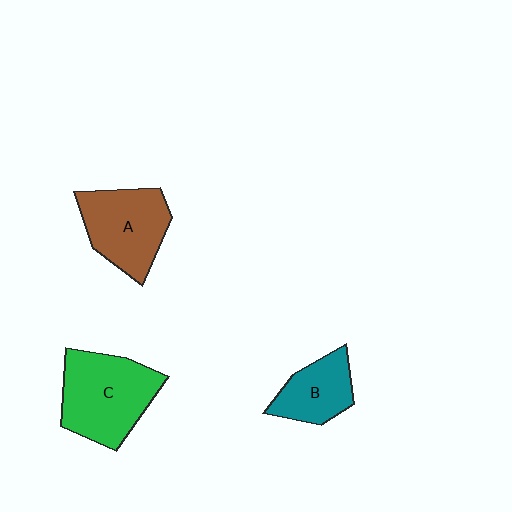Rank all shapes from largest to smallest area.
From largest to smallest: C (green), A (brown), B (teal).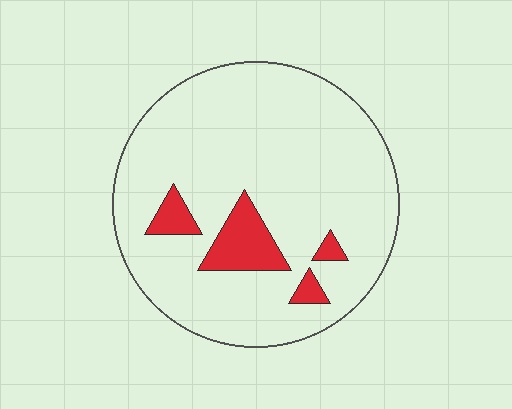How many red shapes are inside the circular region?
4.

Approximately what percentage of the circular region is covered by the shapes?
Approximately 10%.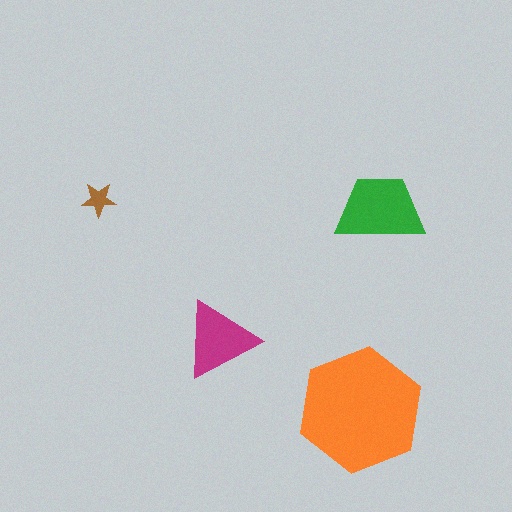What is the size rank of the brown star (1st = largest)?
4th.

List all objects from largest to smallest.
The orange hexagon, the green trapezoid, the magenta triangle, the brown star.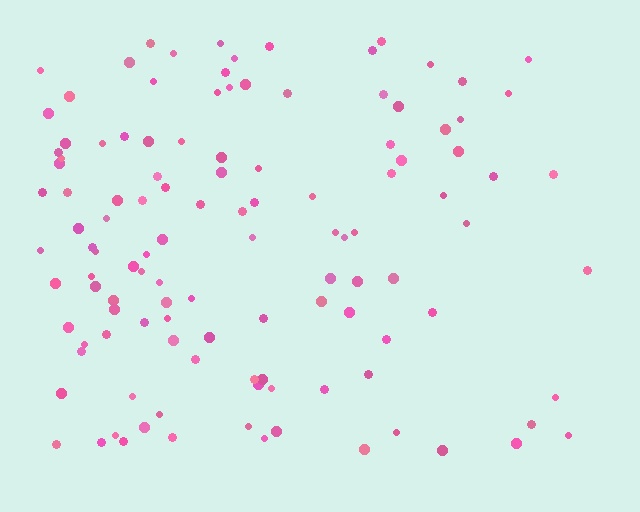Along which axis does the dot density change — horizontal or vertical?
Horizontal.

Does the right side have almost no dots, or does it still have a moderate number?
Still a moderate number, just noticeably fewer than the left.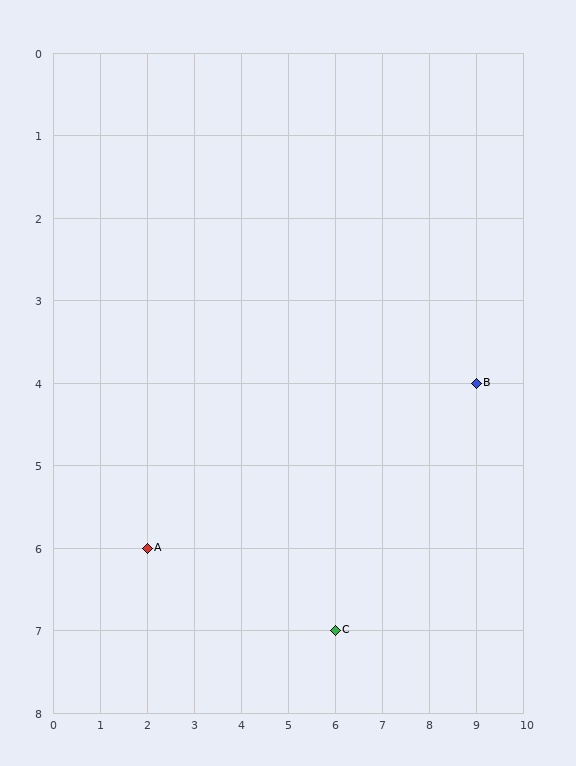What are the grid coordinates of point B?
Point B is at grid coordinates (9, 4).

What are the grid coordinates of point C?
Point C is at grid coordinates (6, 7).